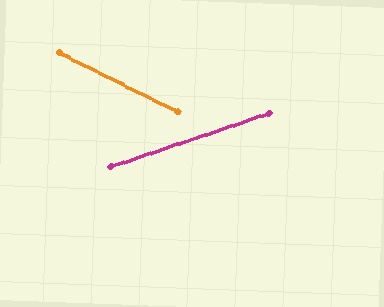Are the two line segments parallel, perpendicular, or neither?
Neither parallel nor perpendicular — they differ by about 45°.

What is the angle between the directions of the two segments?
Approximately 45 degrees.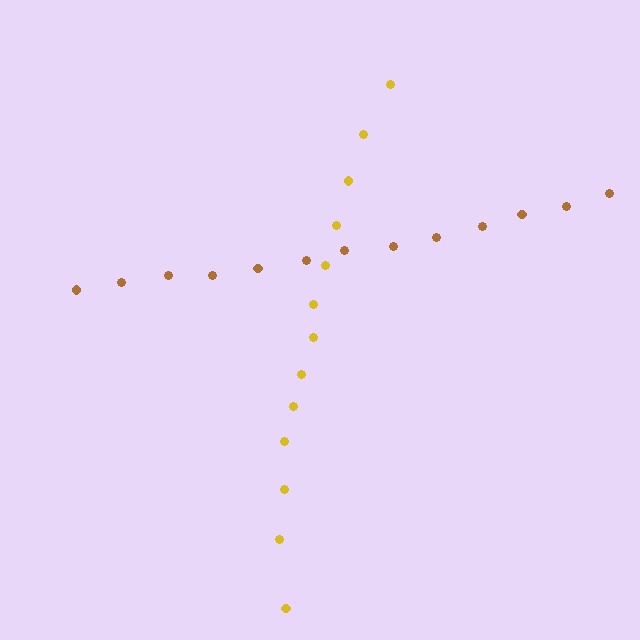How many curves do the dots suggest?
There are 2 distinct paths.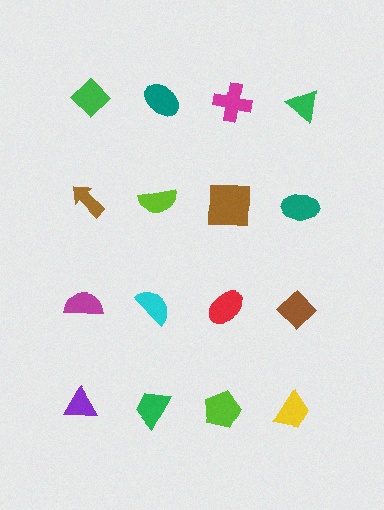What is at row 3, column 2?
A cyan semicircle.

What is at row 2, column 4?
A teal ellipse.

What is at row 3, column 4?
A brown diamond.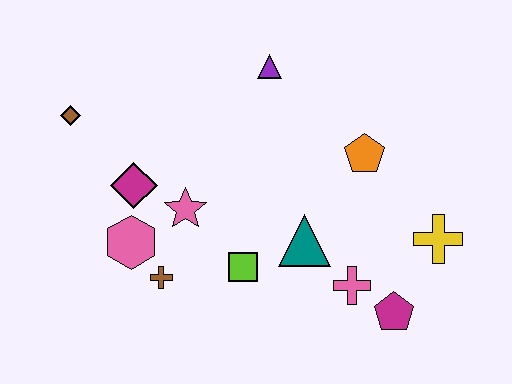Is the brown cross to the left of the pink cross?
Yes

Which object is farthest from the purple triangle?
The magenta pentagon is farthest from the purple triangle.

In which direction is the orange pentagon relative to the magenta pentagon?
The orange pentagon is above the magenta pentagon.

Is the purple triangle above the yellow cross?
Yes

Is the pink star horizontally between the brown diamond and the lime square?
Yes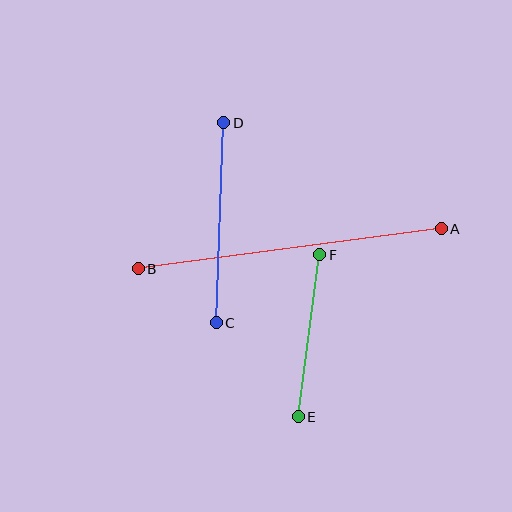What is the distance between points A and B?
The distance is approximately 306 pixels.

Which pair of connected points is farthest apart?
Points A and B are farthest apart.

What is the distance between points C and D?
The distance is approximately 200 pixels.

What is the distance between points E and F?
The distance is approximately 164 pixels.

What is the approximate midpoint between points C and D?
The midpoint is at approximately (220, 223) pixels.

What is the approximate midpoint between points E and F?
The midpoint is at approximately (309, 336) pixels.